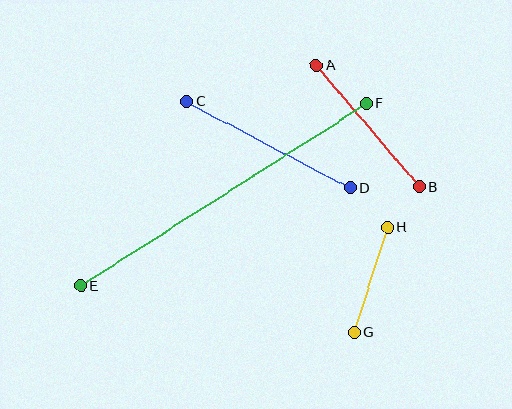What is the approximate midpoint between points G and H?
The midpoint is at approximately (371, 280) pixels.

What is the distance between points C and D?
The distance is approximately 185 pixels.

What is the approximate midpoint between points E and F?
The midpoint is at approximately (224, 195) pixels.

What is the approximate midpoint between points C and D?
The midpoint is at approximately (268, 145) pixels.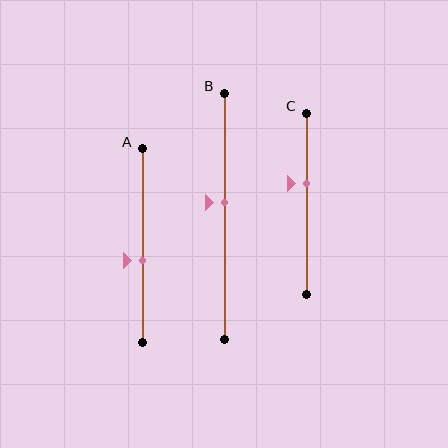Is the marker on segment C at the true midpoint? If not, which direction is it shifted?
No, the marker on segment C is shifted upward by about 11% of the segment length.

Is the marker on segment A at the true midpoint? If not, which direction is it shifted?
No, the marker on segment A is shifted downward by about 8% of the segment length.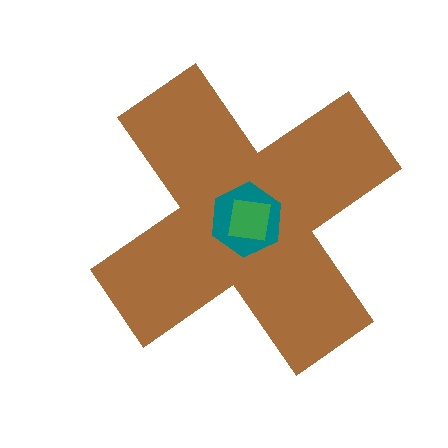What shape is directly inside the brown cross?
The teal hexagon.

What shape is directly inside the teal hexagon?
The green square.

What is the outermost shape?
The brown cross.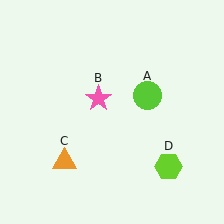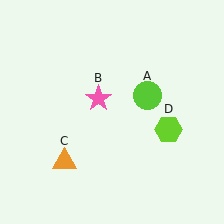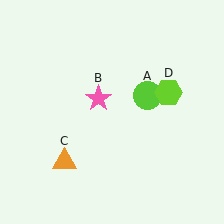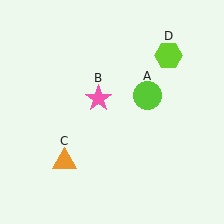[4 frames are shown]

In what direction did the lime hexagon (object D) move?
The lime hexagon (object D) moved up.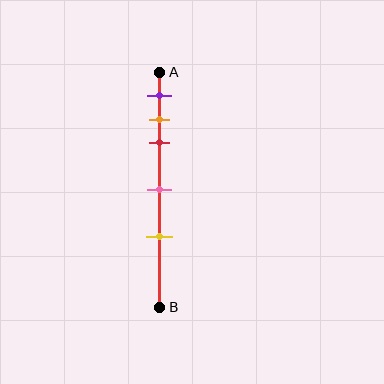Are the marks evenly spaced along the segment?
No, the marks are not evenly spaced.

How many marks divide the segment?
There are 5 marks dividing the segment.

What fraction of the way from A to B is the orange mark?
The orange mark is approximately 20% (0.2) of the way from A to B.